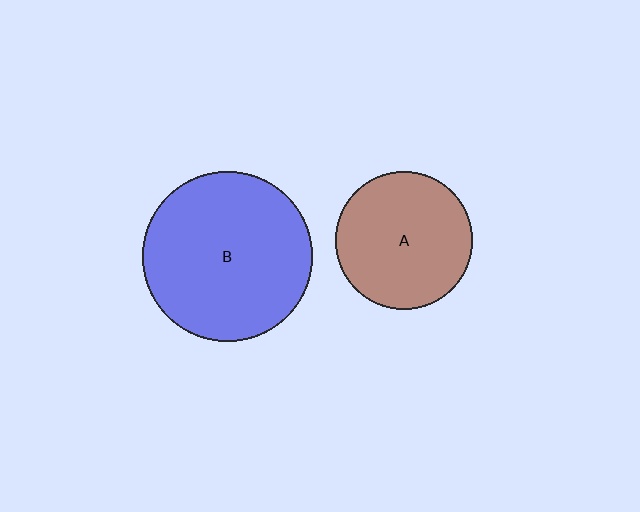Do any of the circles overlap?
No, none of the circles overlap.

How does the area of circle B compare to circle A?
Approximately 1.5 times.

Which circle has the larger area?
Circle B (blue).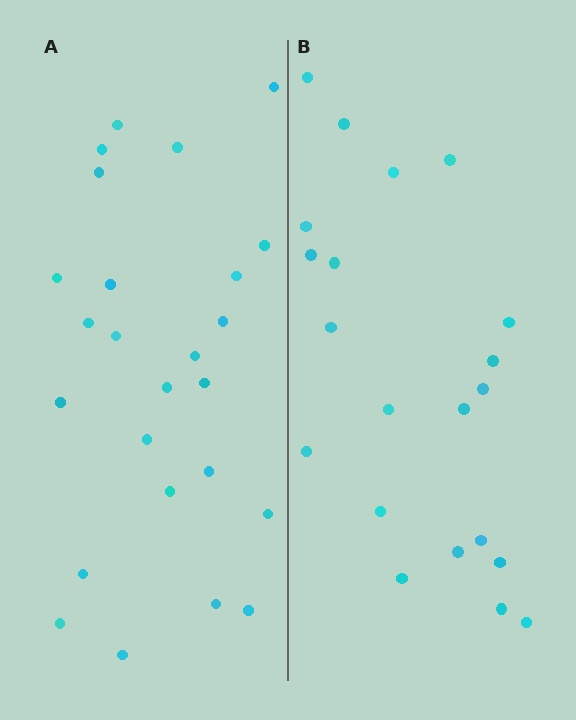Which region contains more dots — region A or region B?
Region A (the left region) has more dots.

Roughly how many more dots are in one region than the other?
Region A has about 4 more dots than region B.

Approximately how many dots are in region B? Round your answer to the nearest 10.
About 20 dots. (The exact count is 21, which rounds to 20.)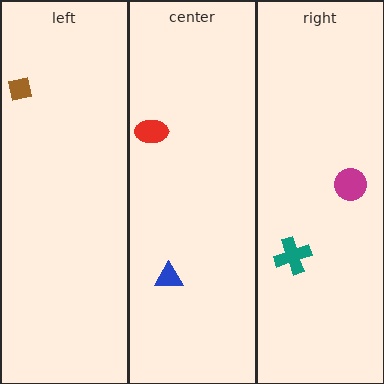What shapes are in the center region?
The blue triangle, the red ellipse.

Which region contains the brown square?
The left region.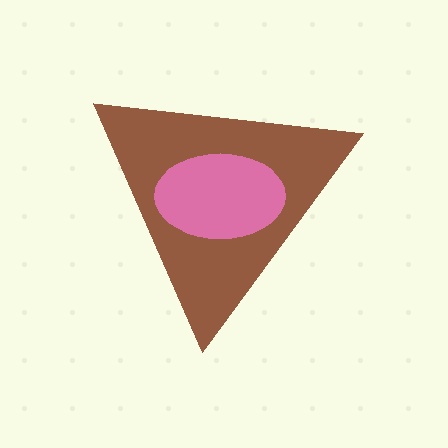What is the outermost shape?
The brown triangle.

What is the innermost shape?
The pink ellipse.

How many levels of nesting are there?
2.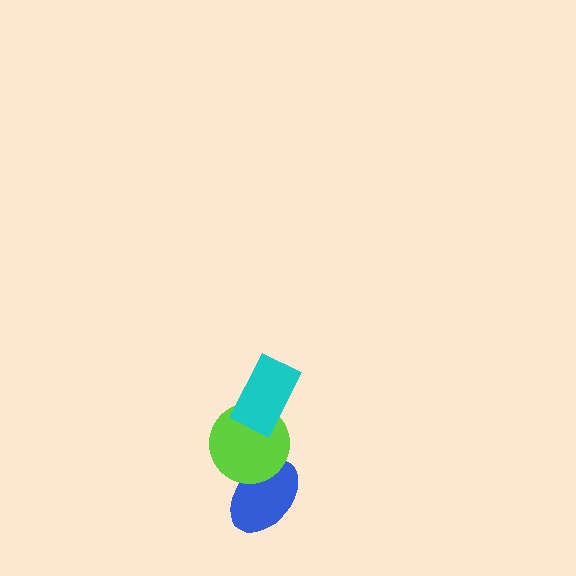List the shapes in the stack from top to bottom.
From top to bottom: the cyan rectangle, the lime circle, the blue ellipse.